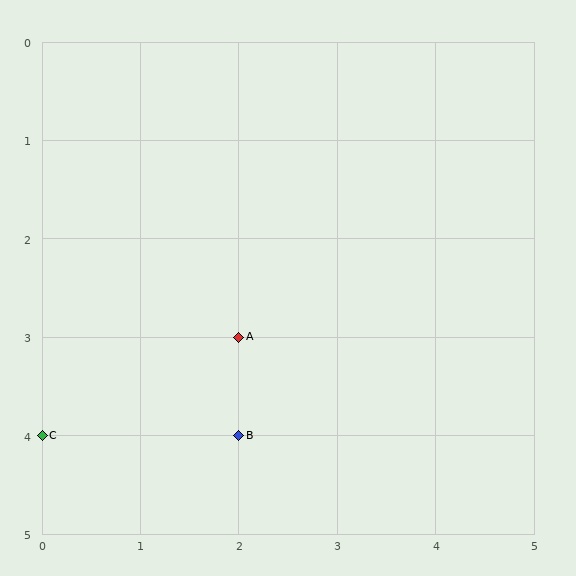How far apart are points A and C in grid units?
Points A and C are 2 columns and 1 row apart (about 2.2 grid units diagonally).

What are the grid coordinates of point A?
Point A is at grid coordinates (2, 3).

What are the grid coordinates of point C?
Point C is at grid coordinates (0, 4).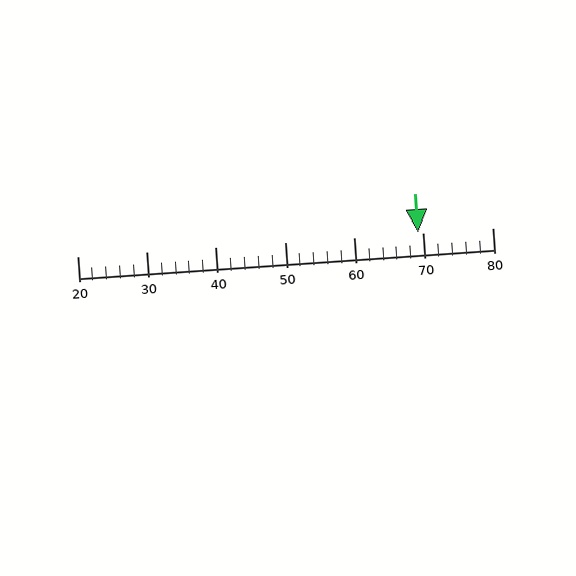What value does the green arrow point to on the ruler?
The green arrow points to approximately 69.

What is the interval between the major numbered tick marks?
The major tick marks are spaced 10 units apart.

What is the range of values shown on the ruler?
The ruler shows values from 20 to 80.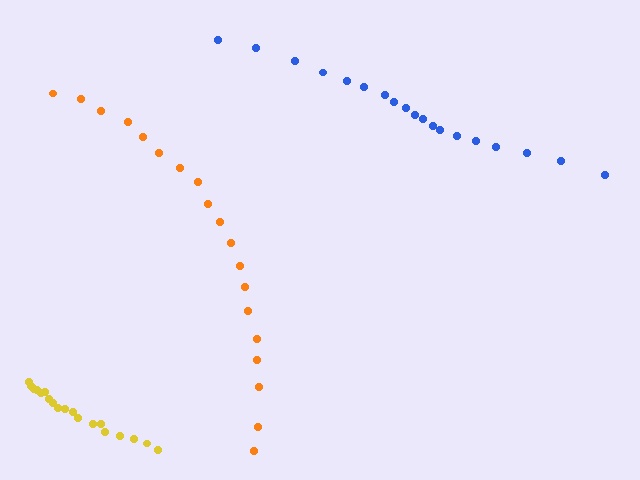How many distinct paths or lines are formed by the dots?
There are 3 distinct paths.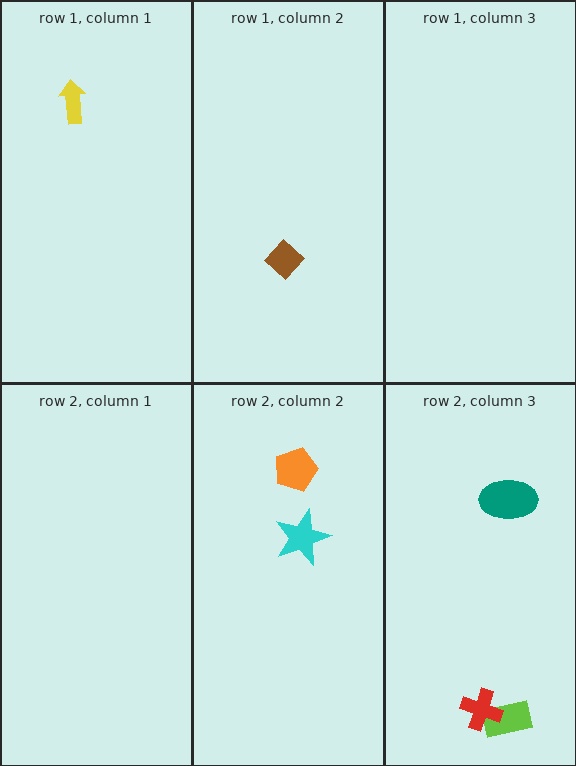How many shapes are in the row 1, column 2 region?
1.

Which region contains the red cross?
The row 2, column 3 region.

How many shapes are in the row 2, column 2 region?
2.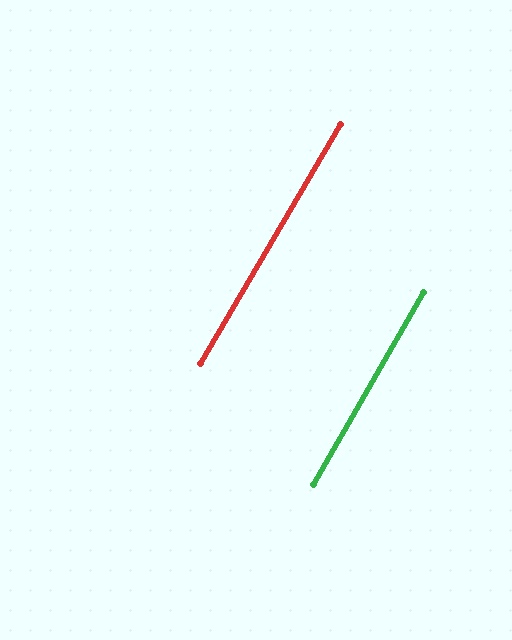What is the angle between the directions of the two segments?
Approximately 0 degrees.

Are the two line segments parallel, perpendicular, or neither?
Parallel — their directions differ by only 0.5°.